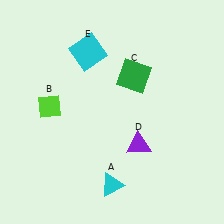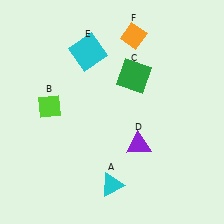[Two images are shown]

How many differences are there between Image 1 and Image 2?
There is 1 difference between the two images.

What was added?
An orange diamond (F) was added in Image 2.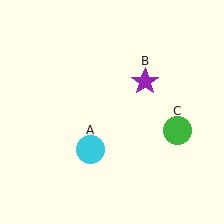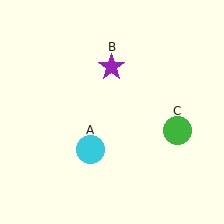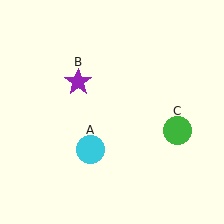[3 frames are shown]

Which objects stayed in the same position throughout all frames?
Cyan circle (object A) and green circle (object C) remained stationary.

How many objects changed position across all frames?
1 object changed position: purple star (object B).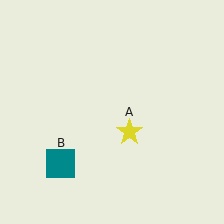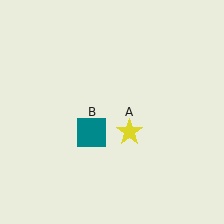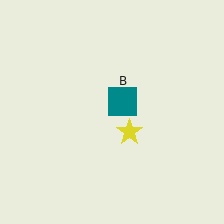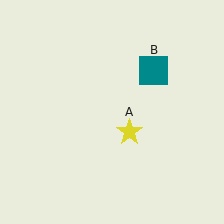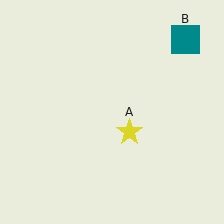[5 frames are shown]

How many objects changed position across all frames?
1 object changed position: teal square (object B).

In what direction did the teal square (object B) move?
The teal square (object B) moved up and to the right.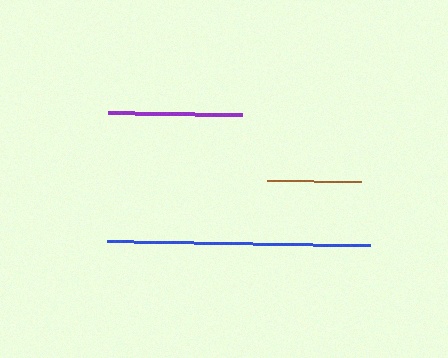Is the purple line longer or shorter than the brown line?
The purple line is longer than the brown line.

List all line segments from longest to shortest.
From longest to shortest: blue, purple, brown.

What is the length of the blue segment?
The blue segment is approximately 263 pixels long.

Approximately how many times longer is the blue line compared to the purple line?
The blue line is approximately 2.0 times the length of the purple line.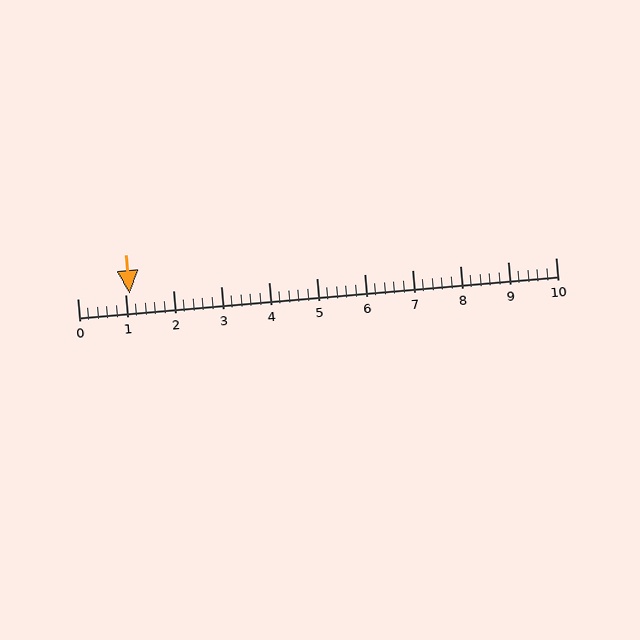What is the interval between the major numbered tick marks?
The major tick marks are spaced 1 units apart.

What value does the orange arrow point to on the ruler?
The orange arrow points to approximately 1.1.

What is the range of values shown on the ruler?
The ruler shows values from 0 to 10.